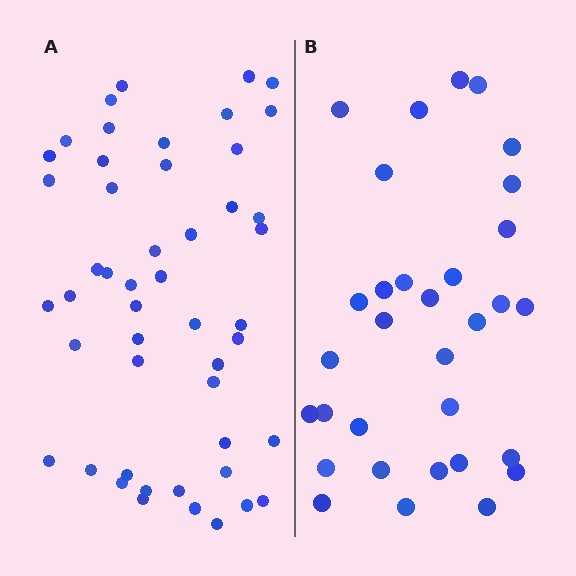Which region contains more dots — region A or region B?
Region A (the left region) has more dots.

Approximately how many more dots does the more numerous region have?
Region A has approximately 15 more dots than region B.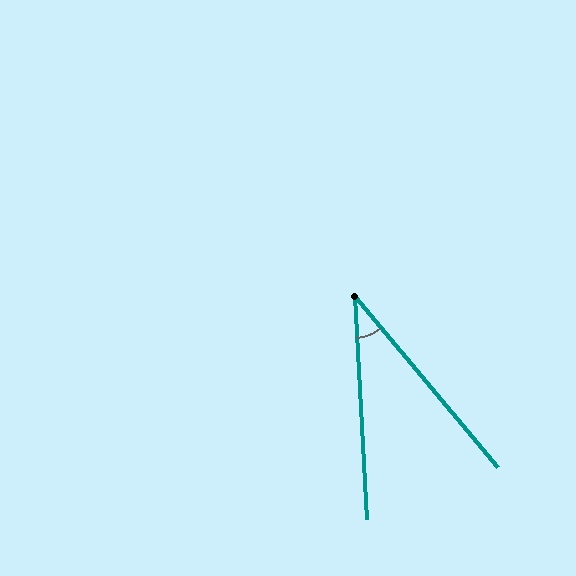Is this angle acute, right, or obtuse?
It is acute.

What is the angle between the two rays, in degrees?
Approximately 37 degrees.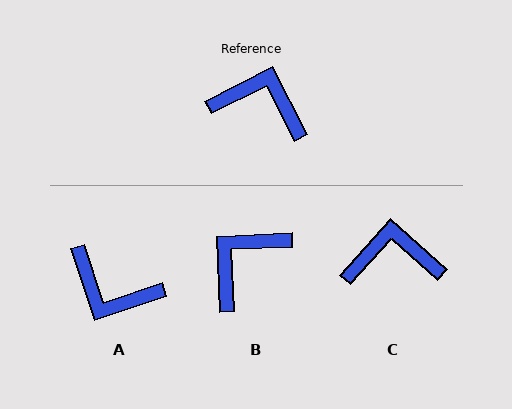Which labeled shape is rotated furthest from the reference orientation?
A, about 172 degrees away.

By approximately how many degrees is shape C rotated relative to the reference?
Approximately 21 degrees counter-clockwise.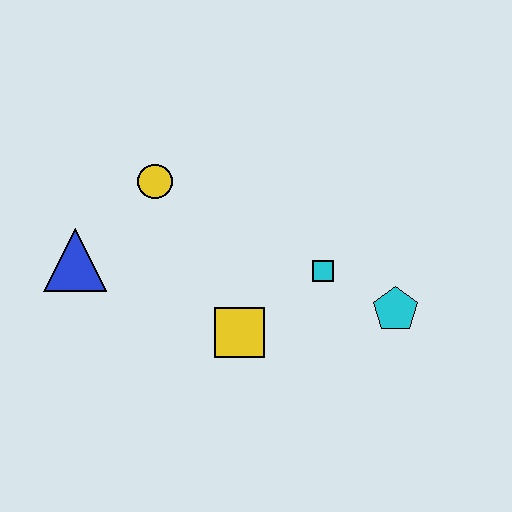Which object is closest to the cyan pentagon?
The cyan square is closest to the cyan pentagon.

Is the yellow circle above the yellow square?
Yes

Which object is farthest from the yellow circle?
The cyan pentagon is farthest from the yellow circle.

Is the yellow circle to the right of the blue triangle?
Yes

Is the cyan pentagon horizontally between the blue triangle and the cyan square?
No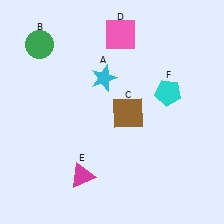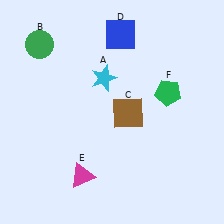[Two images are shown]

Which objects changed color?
D changed from pink to blue. F changed from cyan to green.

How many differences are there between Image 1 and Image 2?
There are 2 differences between the two images.